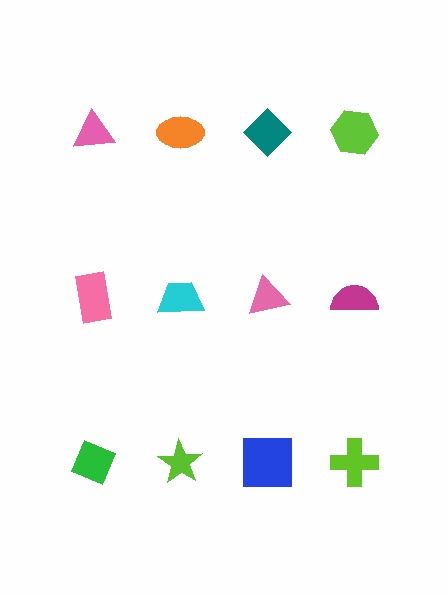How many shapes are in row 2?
4 shapes.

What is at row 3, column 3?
A blue square.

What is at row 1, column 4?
A lime hexagon.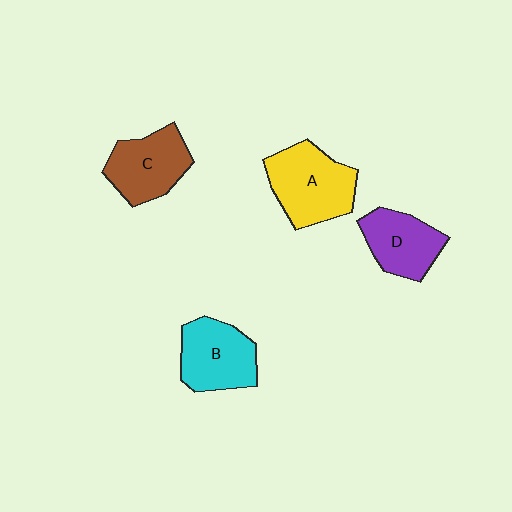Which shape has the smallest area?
Shape D (purple).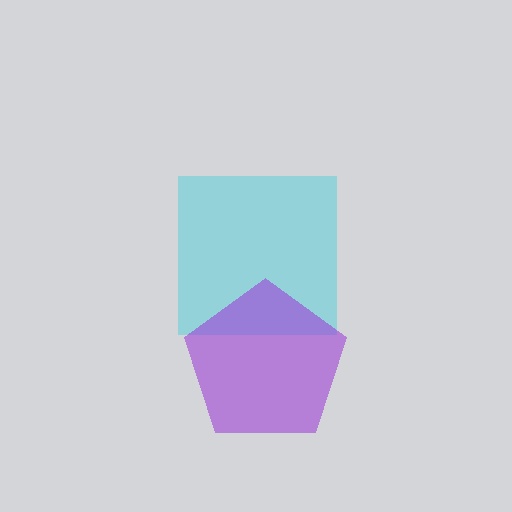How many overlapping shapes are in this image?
There are 2 overlapping shapes in the image.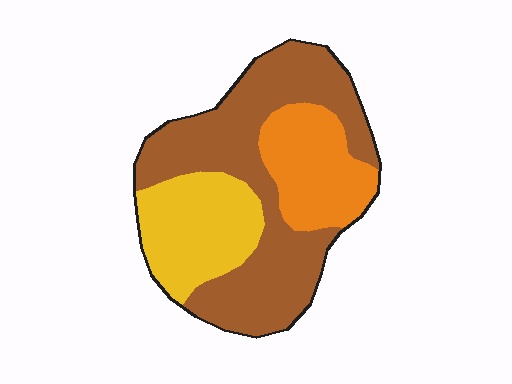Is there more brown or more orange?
Brown.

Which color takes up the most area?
Brown, at roughly 55%.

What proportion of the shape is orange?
Orange covers roughly 20% of the shape.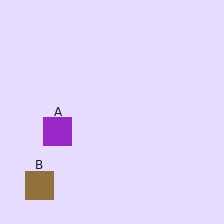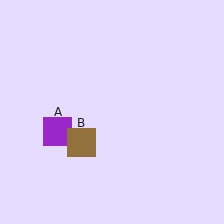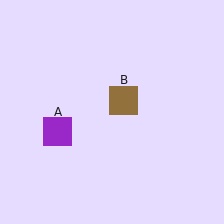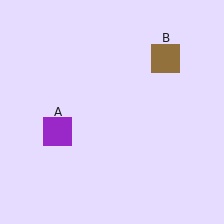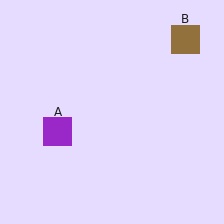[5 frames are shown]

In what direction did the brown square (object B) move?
The brown square (object B) moved up and to the right.